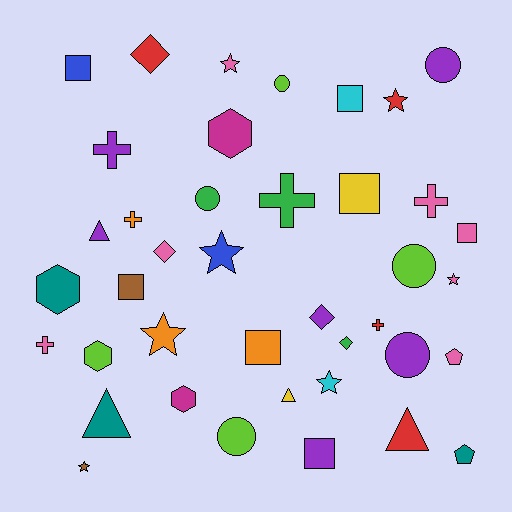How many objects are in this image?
There are 40 objects.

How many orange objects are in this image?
There are 3 orange objects.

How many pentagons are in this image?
There are 2 pentagons.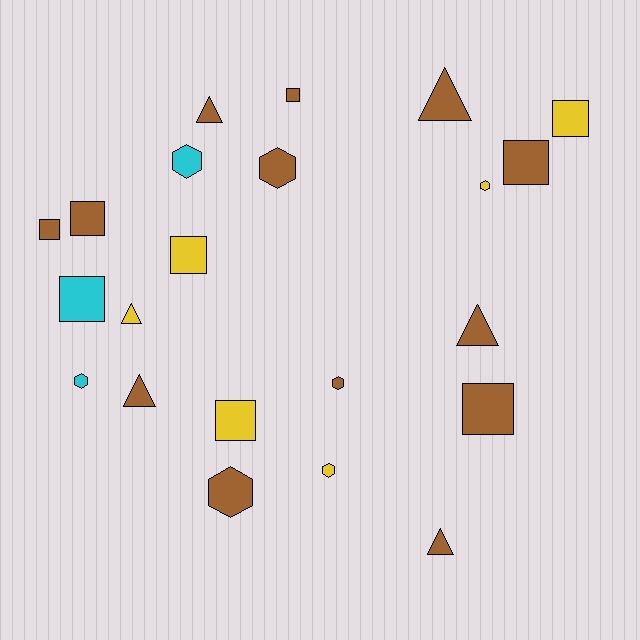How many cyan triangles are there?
There are no cyan triangles.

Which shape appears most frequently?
Square, with 9 objects.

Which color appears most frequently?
Brown, with 13 objects.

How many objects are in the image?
There are 22 objects.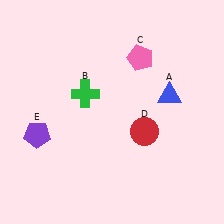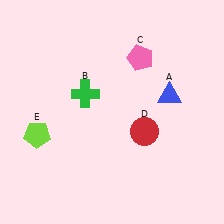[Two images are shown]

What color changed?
The pentagon (E) changed from purple in Image 1 to lime in Image 2.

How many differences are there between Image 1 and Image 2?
There is 1 difference between the two images.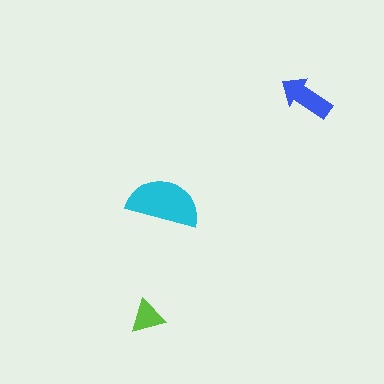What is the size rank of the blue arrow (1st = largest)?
2nd.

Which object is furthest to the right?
The blue arrow is rightmost.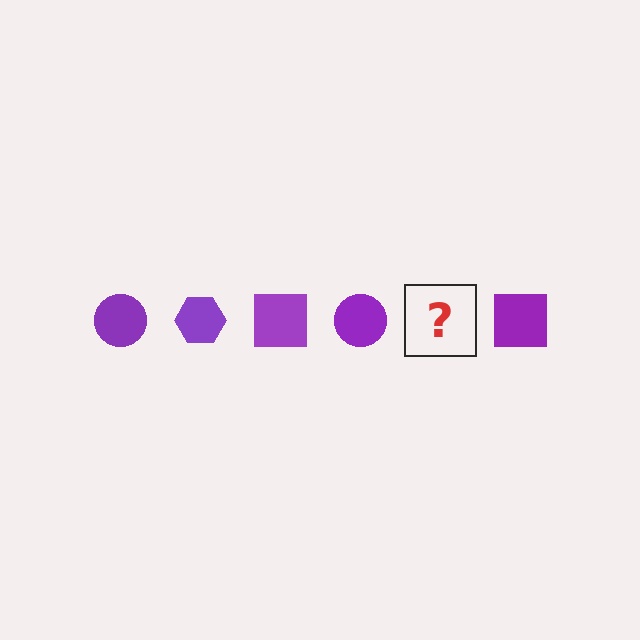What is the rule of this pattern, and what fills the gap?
The rule is that the pattern cycles through circle, hexagon, square shapes in purple. The gap should be filled with a purple hexagon.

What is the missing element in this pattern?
The missing element is a purple hexagon.